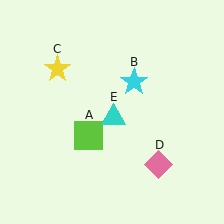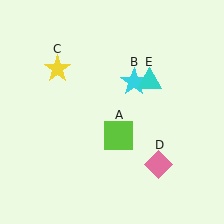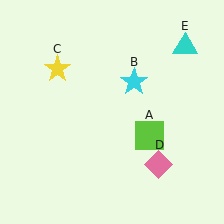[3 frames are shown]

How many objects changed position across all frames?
2 objects changed position: lime square (object A), cyan triangle (object E).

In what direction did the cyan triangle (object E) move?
The cyan triangle (object E) moved up and to the right.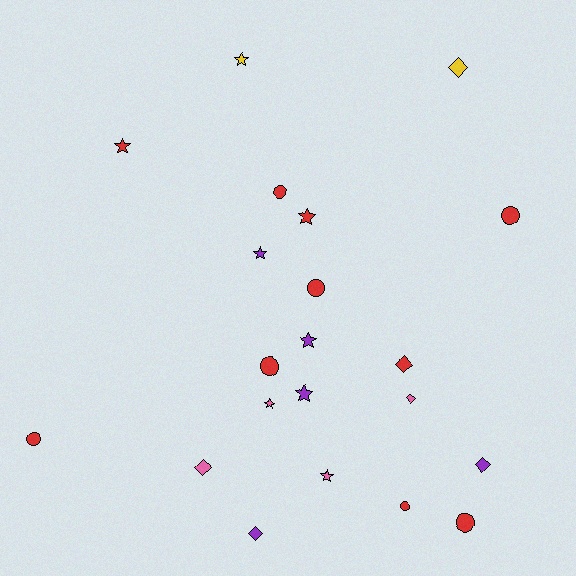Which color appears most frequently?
Red, with 10 objects.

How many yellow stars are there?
There is 1 yellow star.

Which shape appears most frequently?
Star, with 8 objects.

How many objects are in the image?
There are 21 objects.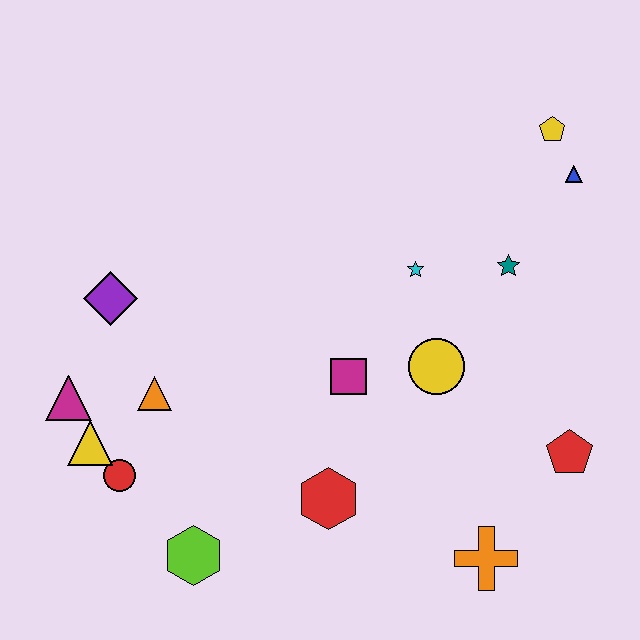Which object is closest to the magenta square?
The yellow circle is closest to the magenta square.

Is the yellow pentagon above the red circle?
Yes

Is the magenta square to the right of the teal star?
No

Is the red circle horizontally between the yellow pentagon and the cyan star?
No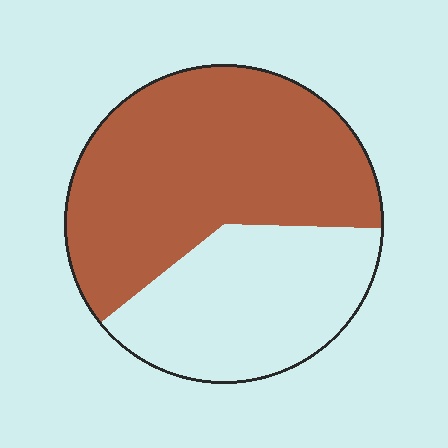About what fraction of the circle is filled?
About three fifths (3/5).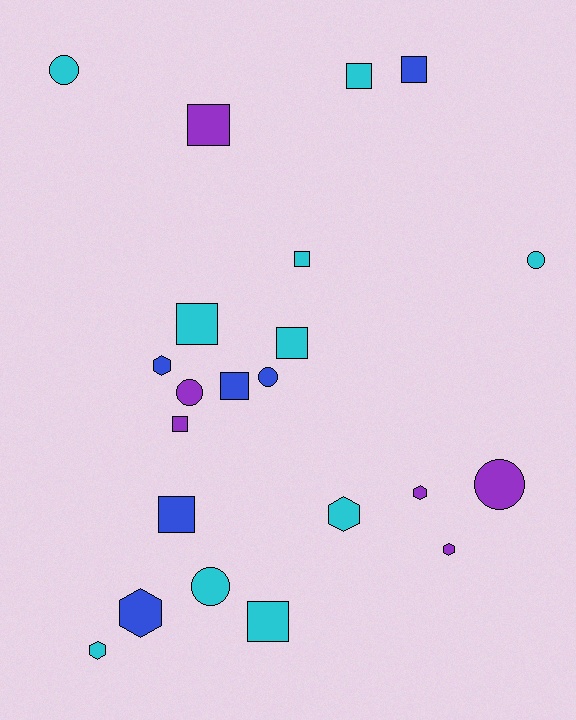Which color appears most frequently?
Cyan, with 10 objects.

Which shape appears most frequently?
Square, with 10 objects.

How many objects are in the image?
There are 22 objects.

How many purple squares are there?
There are 2 purple squares.